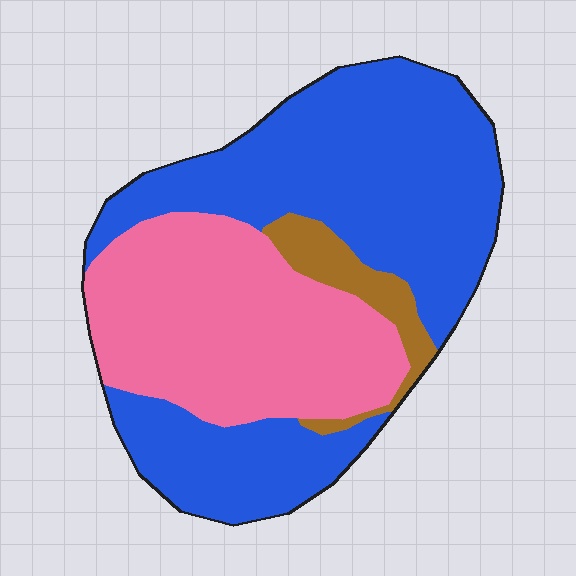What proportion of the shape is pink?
Pink covers about 35% of the shape.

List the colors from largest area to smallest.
From largest to smallest: blue, pink, brown.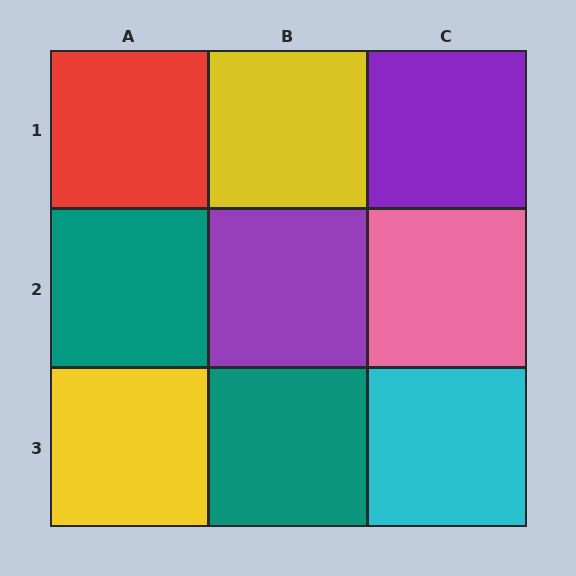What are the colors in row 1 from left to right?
Red, yellow, purple.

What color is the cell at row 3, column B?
Teal.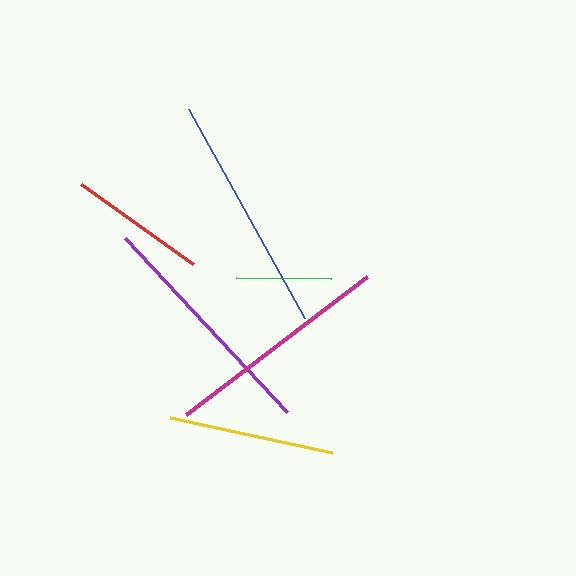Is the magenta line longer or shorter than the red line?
The magenta line is longer than the red line.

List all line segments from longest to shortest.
From longest to shortest: blue, purple, magenta, yellow, red, green.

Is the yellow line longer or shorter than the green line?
The yellow line is longer than the green line.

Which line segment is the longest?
The blue line is the longest at approximately 239 pixels.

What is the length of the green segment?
The green segment is approximately 95 pixels long.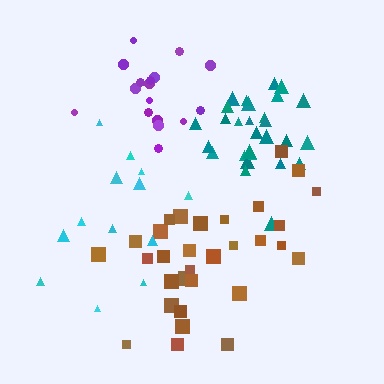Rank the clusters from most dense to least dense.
teal, purple, brown, cyan.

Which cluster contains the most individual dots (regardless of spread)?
Brown (32).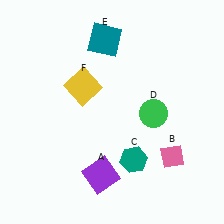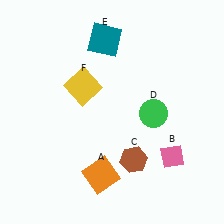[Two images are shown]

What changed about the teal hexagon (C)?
In Image 1, C is teal. In Image 2, it changed to brown.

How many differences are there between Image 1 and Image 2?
There are 2 differences between the two images.